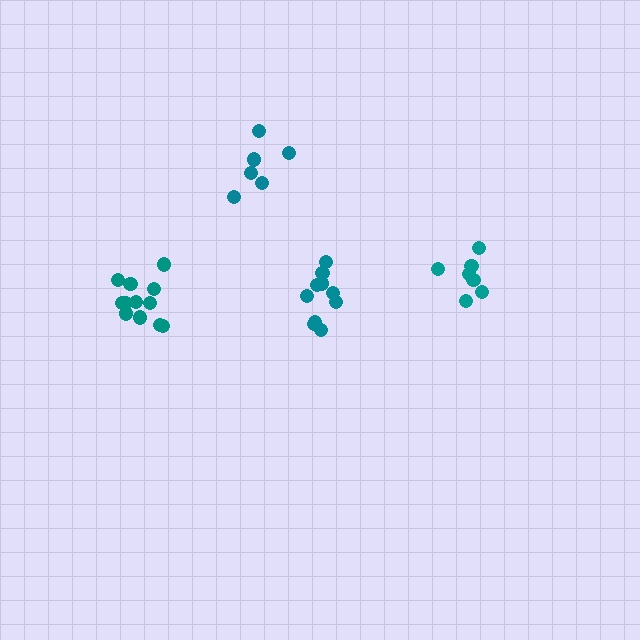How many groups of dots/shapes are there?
There are 4 groups.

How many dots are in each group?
Group 1: 12 dots, Group 2: 7 dots, Group 3: 7 dots, Group 4: 10 dots (36 total).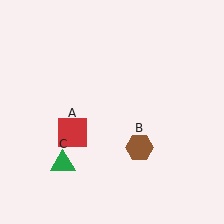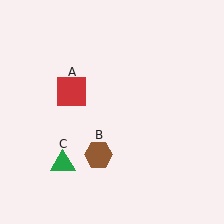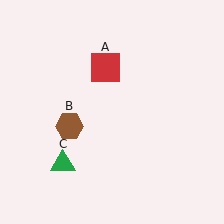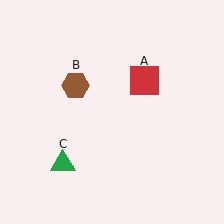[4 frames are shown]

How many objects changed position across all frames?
2 objects changed position: red square (object A), brown hexagon (object B).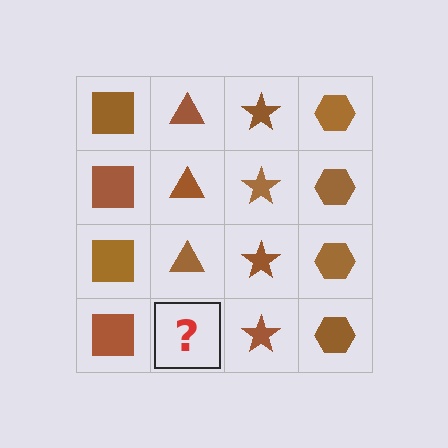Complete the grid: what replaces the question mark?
The question mark should be replaced with a brown triangle.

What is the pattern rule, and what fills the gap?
The rule is that each column has a consistent shape. The gap should be filled with a brown triangle.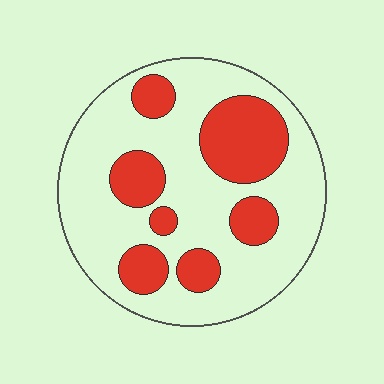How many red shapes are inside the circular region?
7.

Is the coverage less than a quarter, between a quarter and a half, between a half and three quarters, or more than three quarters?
Between a quarter and a half.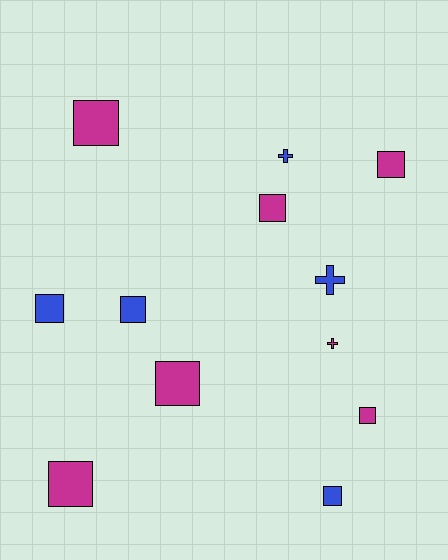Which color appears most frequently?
Magenta, with 7 objects.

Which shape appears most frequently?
Square, with 9 objects.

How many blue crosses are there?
There are 2 blue crosses.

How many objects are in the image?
There are 12 objects.